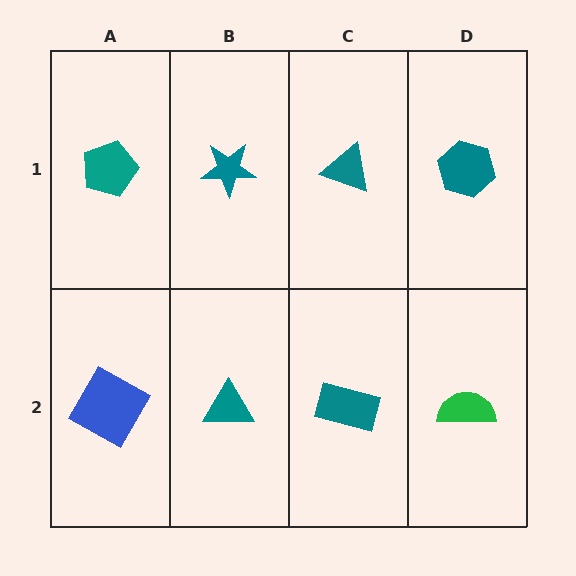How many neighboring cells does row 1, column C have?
3.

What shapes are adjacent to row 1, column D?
A green semicircle (row 2, column D), a teal triangle (row 1, column C).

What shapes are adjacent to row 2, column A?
A teal pentagon (row 1, column A), a teal triangle (row 2, column B).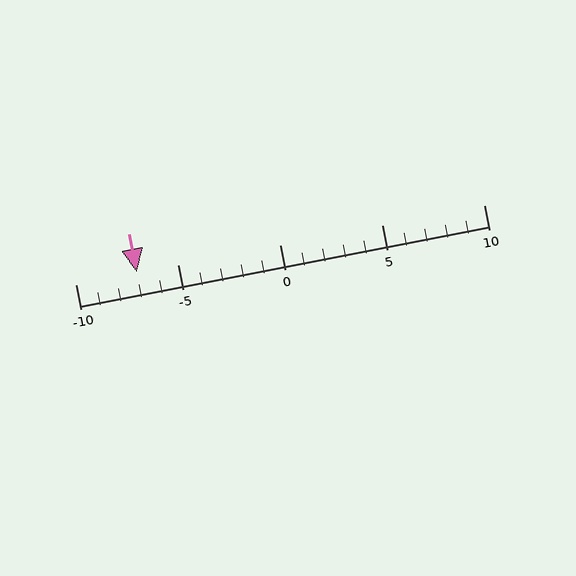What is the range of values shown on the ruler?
The ruler shows values from -10 to 10.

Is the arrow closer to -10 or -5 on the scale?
The arrow is closer to -5.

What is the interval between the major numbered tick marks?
The major tick marks are spaced 5 units apart.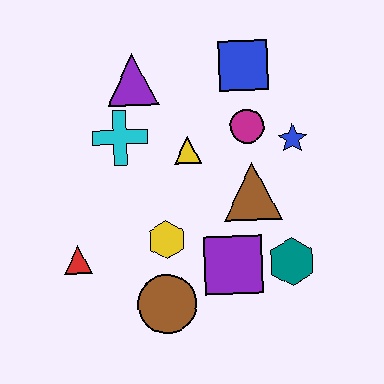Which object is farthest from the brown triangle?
The red triangle is farthest from the brown triangle.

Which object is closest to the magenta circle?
The blue star is closest to the magenta circle.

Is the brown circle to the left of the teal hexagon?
Yes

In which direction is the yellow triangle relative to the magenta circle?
The yellow triangle is to the left of the magenta circle.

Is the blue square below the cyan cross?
No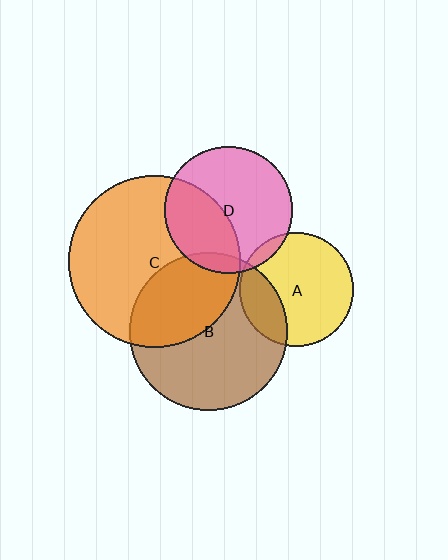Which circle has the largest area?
Circle C (orange).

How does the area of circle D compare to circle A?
Approximately 1.2 times.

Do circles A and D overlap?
Yes.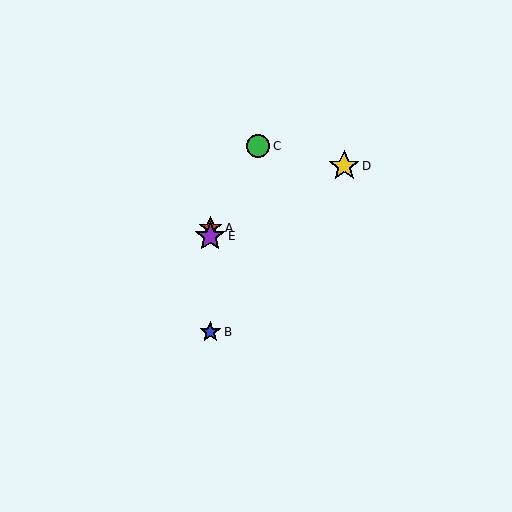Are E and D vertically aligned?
No, E is at x≈210 and D is at x≈344.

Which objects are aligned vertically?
Objects A, B, E are aligned vertically.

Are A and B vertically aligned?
Yes, both are at x≈210.